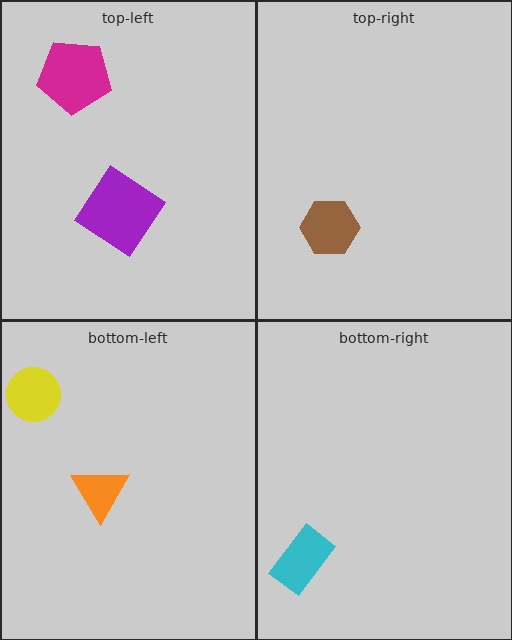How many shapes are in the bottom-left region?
2.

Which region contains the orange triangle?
The bottom-left region.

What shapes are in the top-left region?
The magenta pentagon, the purple diamond.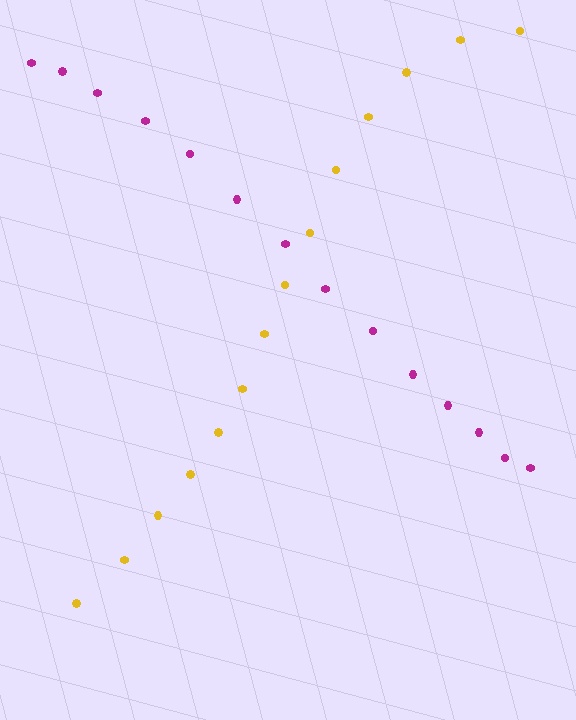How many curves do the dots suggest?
There are 2 distinct paths.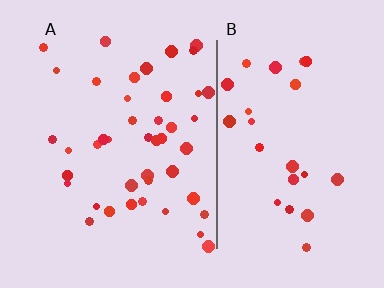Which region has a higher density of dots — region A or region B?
A (the left).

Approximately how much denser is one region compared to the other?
Approximately 1.7× — region A over region B.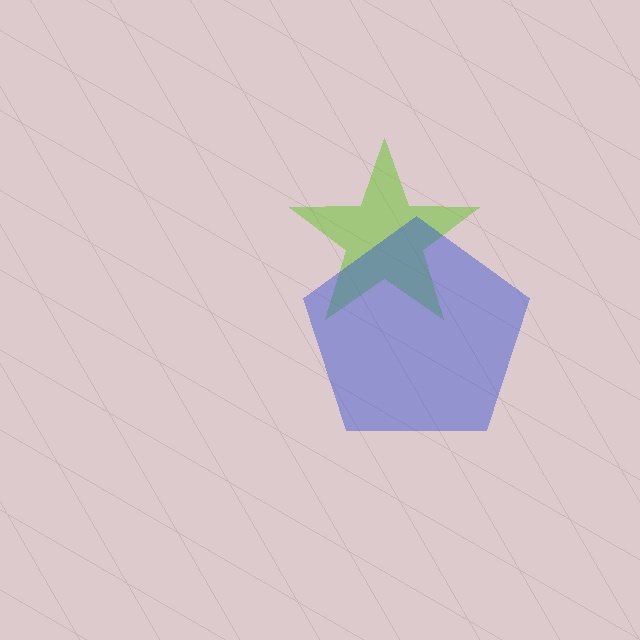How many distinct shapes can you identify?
There are 2 distinct shapes: a lime star, a blue pentagon.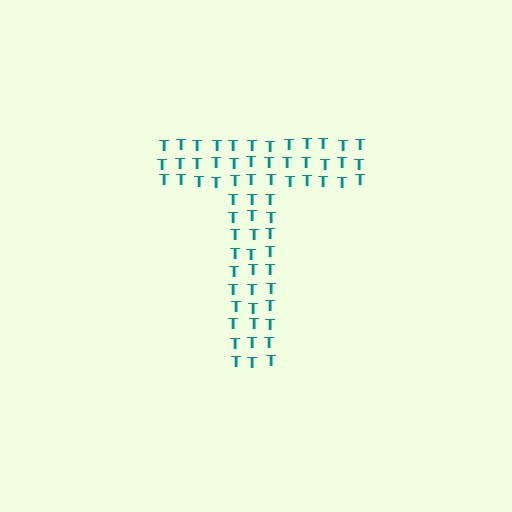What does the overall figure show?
The overall figure shows the letter T.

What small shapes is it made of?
It is made of small letter T's.